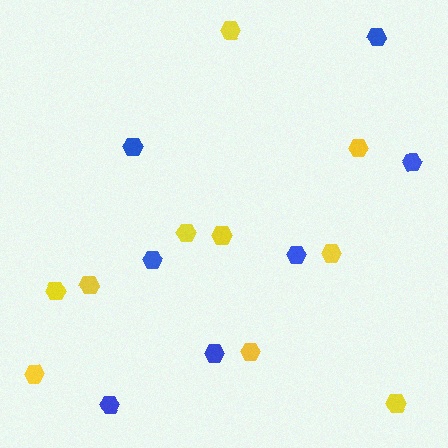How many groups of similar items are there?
There are 2 groups: one group of yellow hexagons (10) and one group of blue hexagons (7).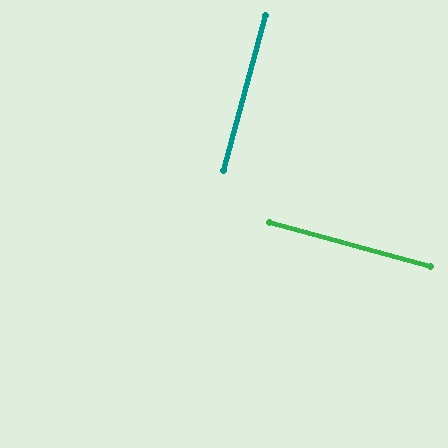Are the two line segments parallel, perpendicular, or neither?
Perpendicular — they meet at approximately 90°.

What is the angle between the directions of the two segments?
Approximately 90 degrees.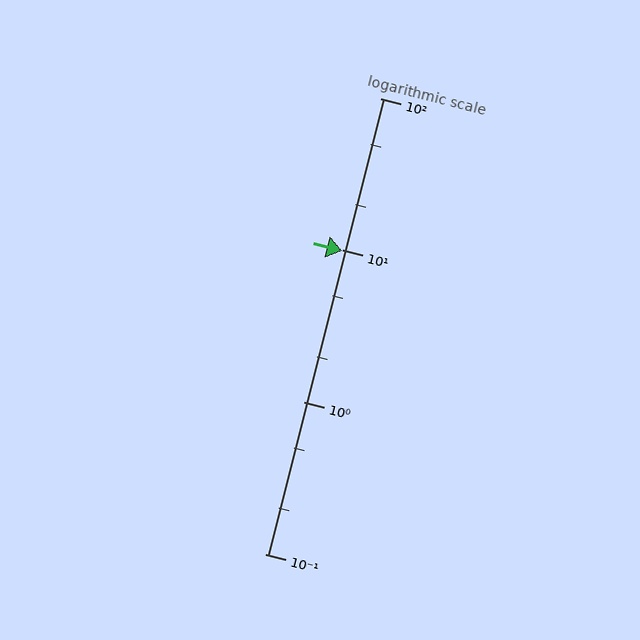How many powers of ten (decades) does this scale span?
The scale spans 3 decades, from 0.1 to 100.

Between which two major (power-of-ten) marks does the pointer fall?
The pointer is between 1 and 10.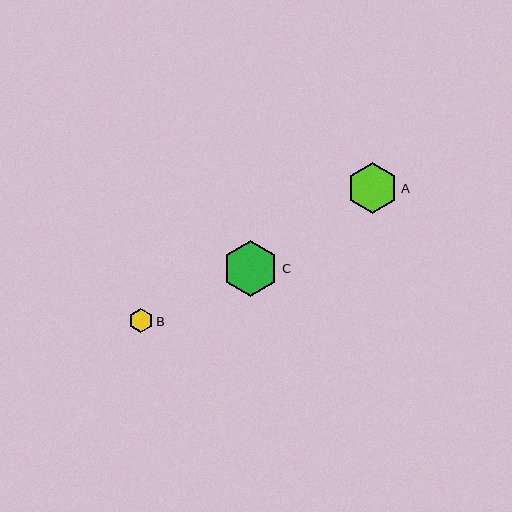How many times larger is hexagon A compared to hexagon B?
Hexagon A is approximately 2.1 times the size of hexagon B.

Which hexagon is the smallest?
Hexagon B is the smallest with a size of approximately 24 pixels.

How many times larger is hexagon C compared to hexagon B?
Hexagon C is approximately 2.3 times the size of hexagon B.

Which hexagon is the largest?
Hexagon C is the largest with a size of approximately 56 pixels.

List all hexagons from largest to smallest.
From largest to smallest: C, A, B.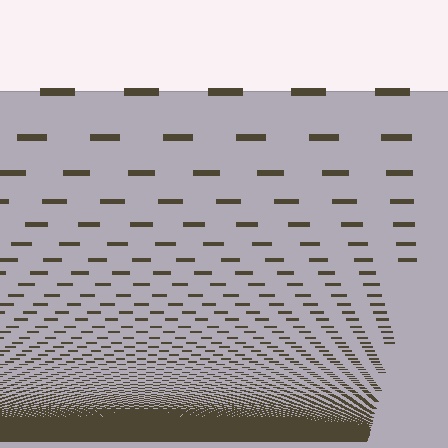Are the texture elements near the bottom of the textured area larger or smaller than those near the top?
Smaller. The gradient is inverted — elements near the bottom are smaller and denser.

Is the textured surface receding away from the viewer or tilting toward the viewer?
The surface appears to tilt toward the viewer. Texture elements get larger and sparser toward the top.